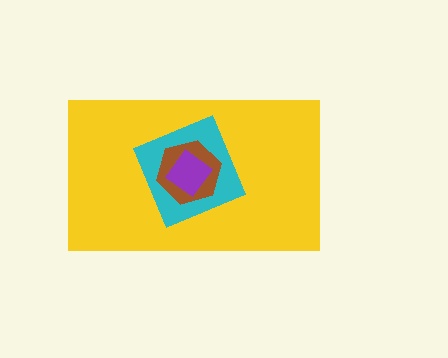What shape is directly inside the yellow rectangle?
The cyan square.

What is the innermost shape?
The purple diamond.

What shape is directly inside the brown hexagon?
The purple diamond.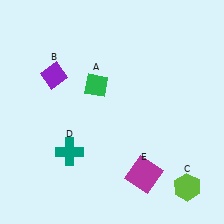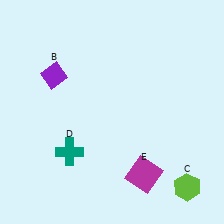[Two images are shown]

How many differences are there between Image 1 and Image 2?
There is 1 difference between the two images.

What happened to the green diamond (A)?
The green diamond (A) was removed in Image 2. It was in the top-left area of Image 1.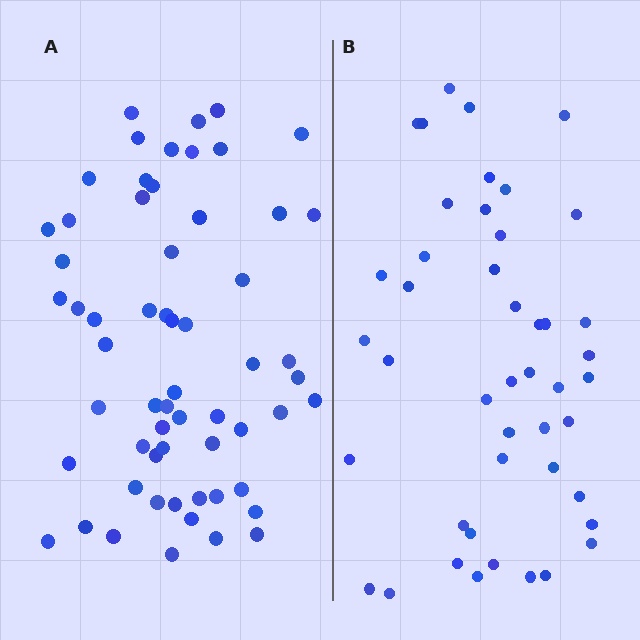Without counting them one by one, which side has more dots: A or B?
Region A (the left region) has more dots.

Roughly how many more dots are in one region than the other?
Region A has approximately 15 more dots than region B.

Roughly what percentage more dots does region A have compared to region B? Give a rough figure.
About 35% more.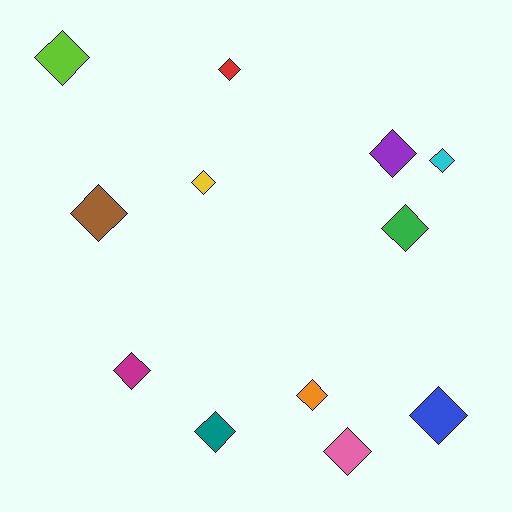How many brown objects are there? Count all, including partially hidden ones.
There is 1 brown object.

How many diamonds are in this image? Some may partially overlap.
There are 12 diamonds.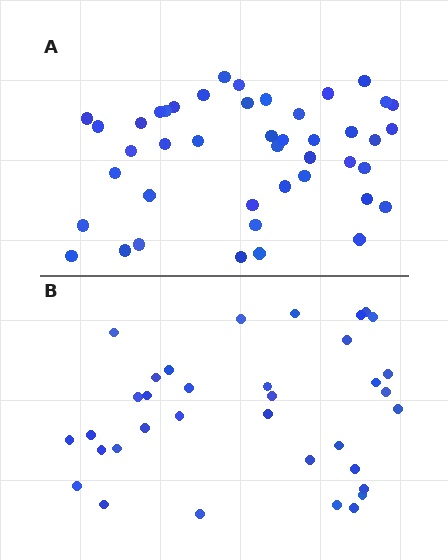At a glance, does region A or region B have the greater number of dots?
Region A (the top region) has more dots.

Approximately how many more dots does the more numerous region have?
Region A has roughly 8 or so more dots than region B.